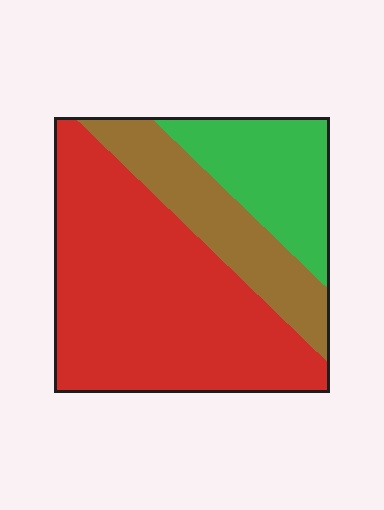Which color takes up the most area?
Red, at roughly 60%.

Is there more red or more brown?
Red.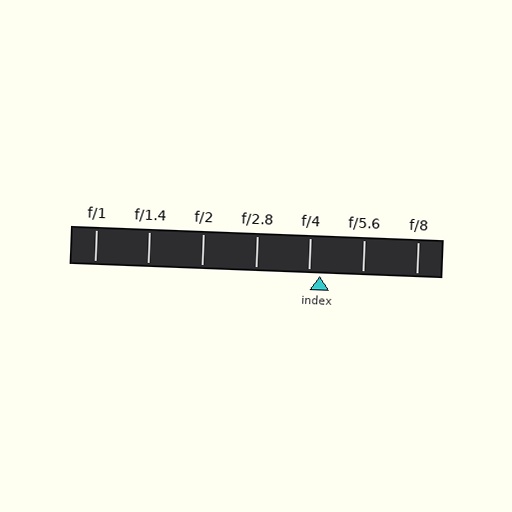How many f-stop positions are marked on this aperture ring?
There are 7 f-stop positions marked.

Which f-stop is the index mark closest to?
The index mark is closest to f/4.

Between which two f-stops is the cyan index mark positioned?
The index mark is between f/4 and f/5.6.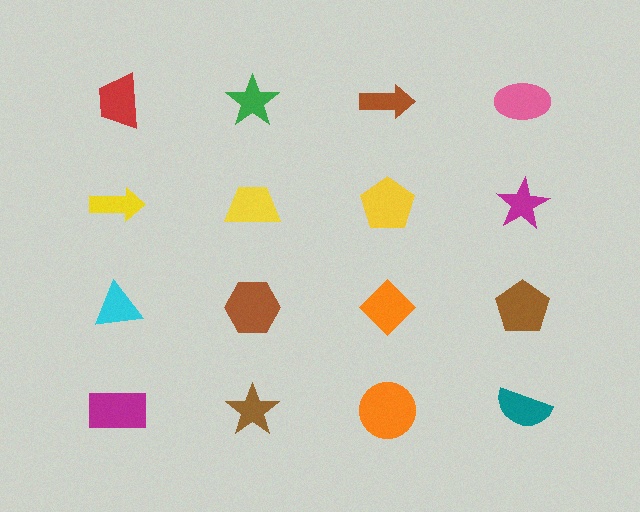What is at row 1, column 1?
A red trapezoid.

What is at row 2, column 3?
A yellow pentagon.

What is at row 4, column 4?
A teal semicircle.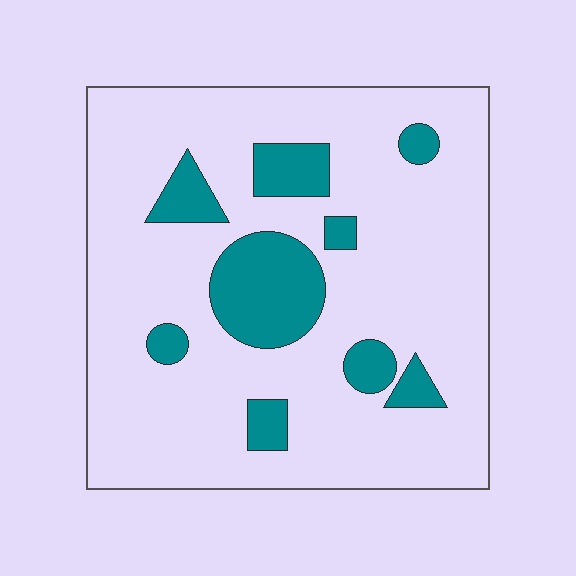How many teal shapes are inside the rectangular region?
9.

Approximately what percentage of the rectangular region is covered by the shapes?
Approximately 15%.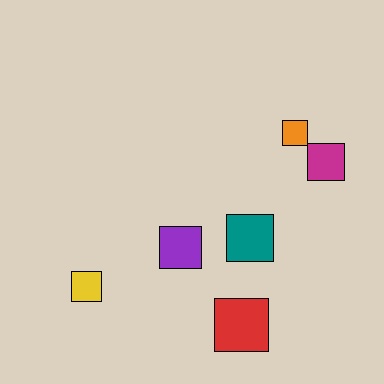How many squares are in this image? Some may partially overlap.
There are 6 squares.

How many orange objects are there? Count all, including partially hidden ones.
There is 1 orange object.